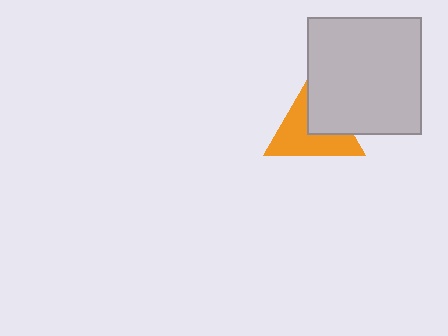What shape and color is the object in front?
The object in front is a light gray rectangle.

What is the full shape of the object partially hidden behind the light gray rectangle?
The partially hidden object is an orange triangle.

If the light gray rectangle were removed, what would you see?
You would see the complete orange triangle.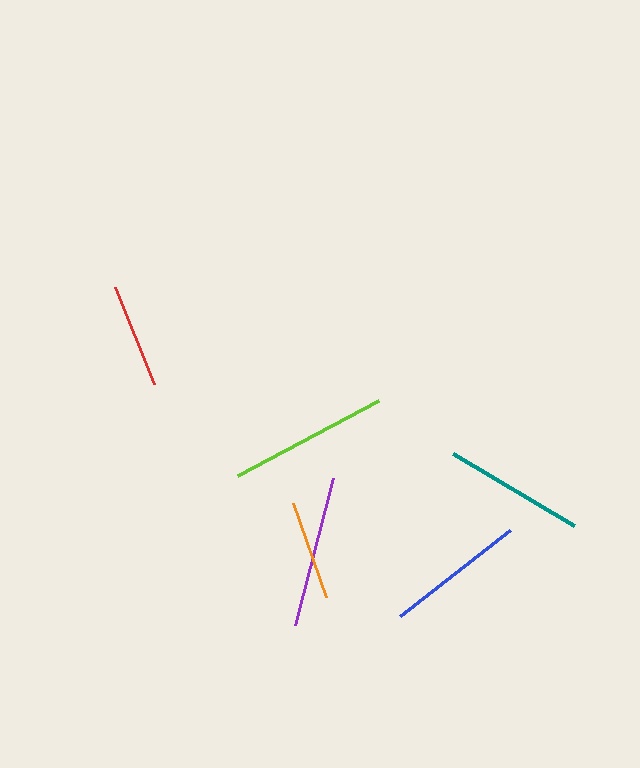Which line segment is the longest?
The lime line is the longest at approximately 160 pixels.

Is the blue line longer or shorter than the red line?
The blue line is longer than the red line.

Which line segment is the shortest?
The orange line is the shortest at approximately 100 pixels.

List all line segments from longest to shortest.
From longest to shortest: lime, purple, teal, blue, red, orange.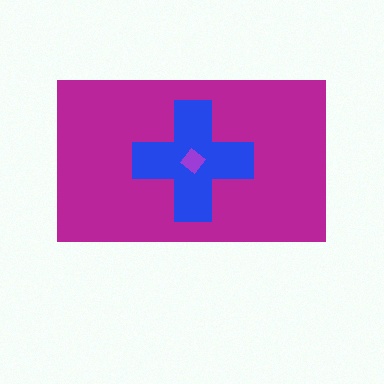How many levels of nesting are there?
3.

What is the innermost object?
The purple diamond.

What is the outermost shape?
The magenta rectangle.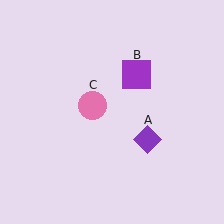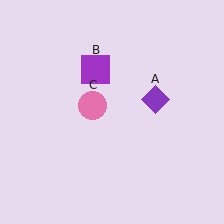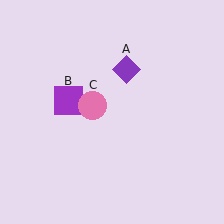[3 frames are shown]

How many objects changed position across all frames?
2 objects changed position: purple diamond (object A), purple square (object B).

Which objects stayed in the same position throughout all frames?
Pink circle (object C) remained stationary.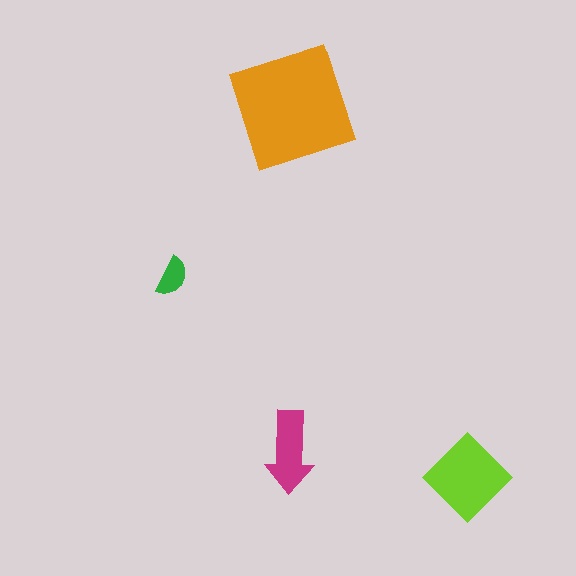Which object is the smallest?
The green semicircle.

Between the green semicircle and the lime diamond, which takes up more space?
The lime diamond.